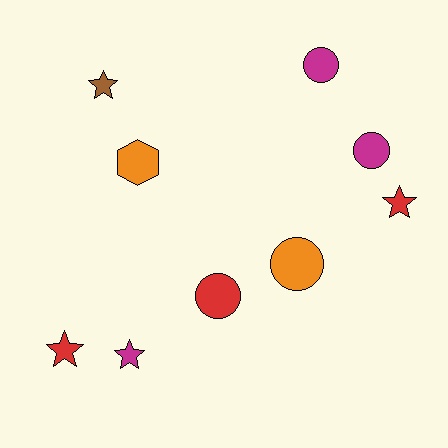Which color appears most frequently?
Red, with 3 objects.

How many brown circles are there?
There are no brown circles.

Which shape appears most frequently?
Star, with 4 objects.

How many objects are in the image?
There are 9 objects.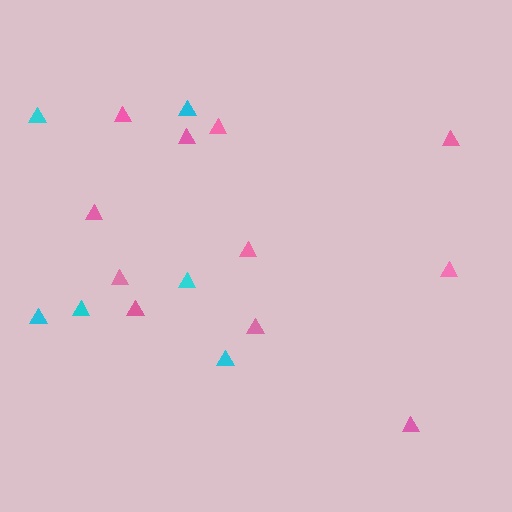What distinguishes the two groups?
There are 2 groups: one group of pink triangles (11) and one group of cyan triangles (6).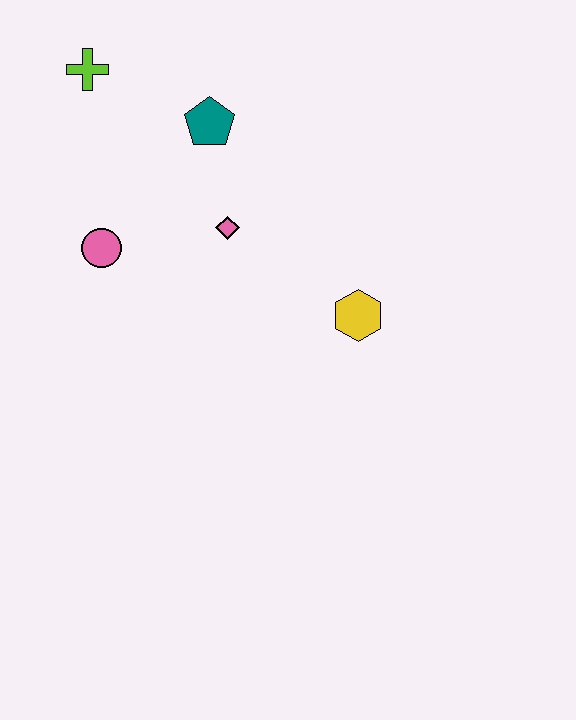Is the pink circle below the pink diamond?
Yes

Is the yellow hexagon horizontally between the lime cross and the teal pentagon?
No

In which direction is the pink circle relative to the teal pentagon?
The pink circle is below the teal pentagon.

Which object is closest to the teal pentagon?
The pink diamond is closest to the teal pentagon.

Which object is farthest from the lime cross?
The yellow hexagon is farthest from the lime cross.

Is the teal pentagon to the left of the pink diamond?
Yes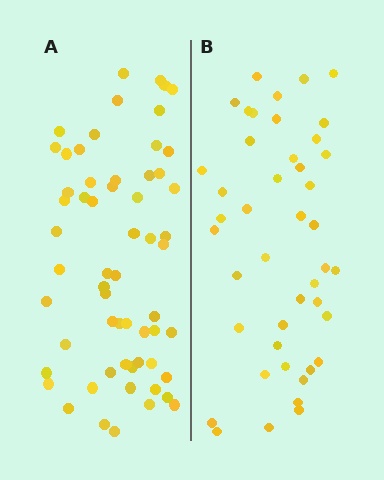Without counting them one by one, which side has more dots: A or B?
Region A (the left region) has more dots.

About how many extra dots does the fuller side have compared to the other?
Region A has approximately 15 more dots than region B.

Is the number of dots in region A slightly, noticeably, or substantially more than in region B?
Region A has noticeably more, but not dramatically so. The ratio is roughly 1.4 to 1.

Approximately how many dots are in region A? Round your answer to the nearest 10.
About 60 dots.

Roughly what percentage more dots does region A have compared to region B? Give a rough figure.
About 35% more.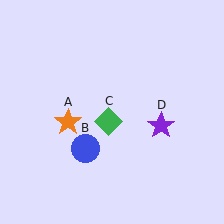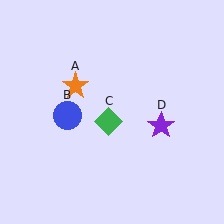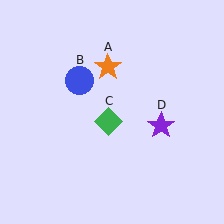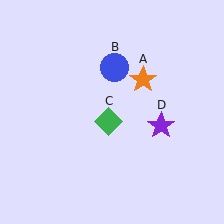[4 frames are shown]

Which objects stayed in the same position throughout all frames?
Green diamond (object C) and purple star (object D) remained stationary.